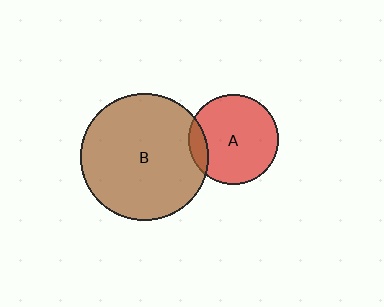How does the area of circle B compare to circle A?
Approximately 2.0 times.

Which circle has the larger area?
Circle B (brown).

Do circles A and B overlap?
Yes.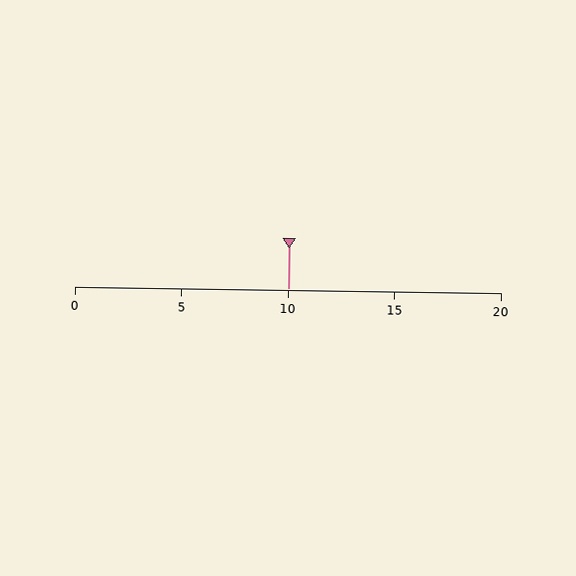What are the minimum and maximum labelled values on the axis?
The axis runs from 0 to 20.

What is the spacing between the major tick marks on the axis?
The major ticks are spaced 5 apart.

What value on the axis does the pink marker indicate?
The marker indicates approximately 10.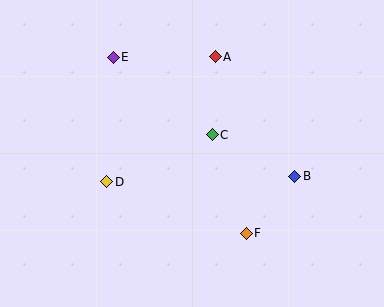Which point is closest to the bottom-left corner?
Point D is closest to the bottom-left corner.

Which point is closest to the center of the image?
Point C at (212, 135) is closest to the center.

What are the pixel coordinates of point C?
Point C is at (212, 135).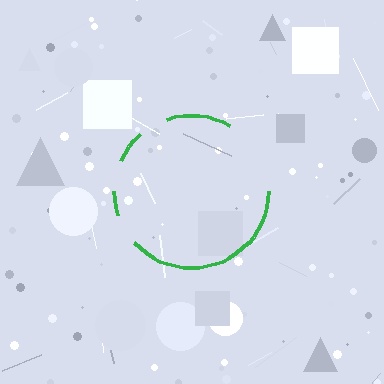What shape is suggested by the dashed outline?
The dashed outline suggests a circle.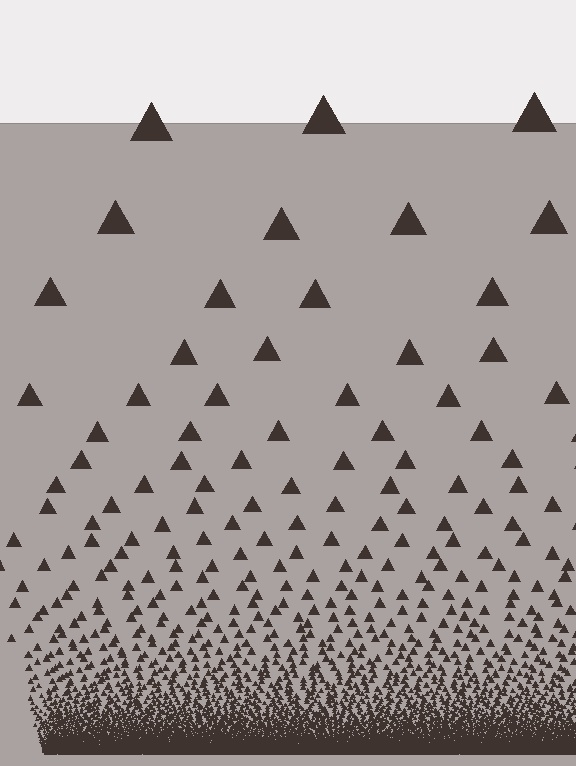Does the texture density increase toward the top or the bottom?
Density increases toward the bottom.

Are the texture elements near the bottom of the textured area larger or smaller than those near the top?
Smaller. The gradient is inverted — elements near the bottom are smaller and denser.